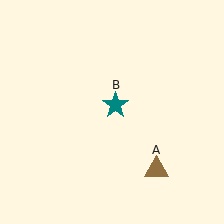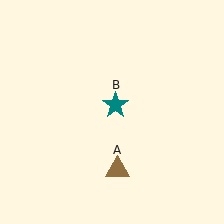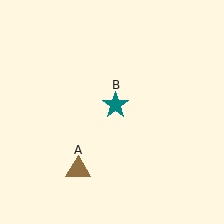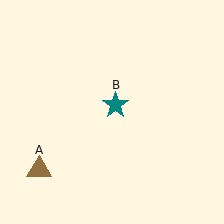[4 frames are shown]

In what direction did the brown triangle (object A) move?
The brown triangle (object A) moved left.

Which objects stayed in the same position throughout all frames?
Teal star (object B) remained stationary.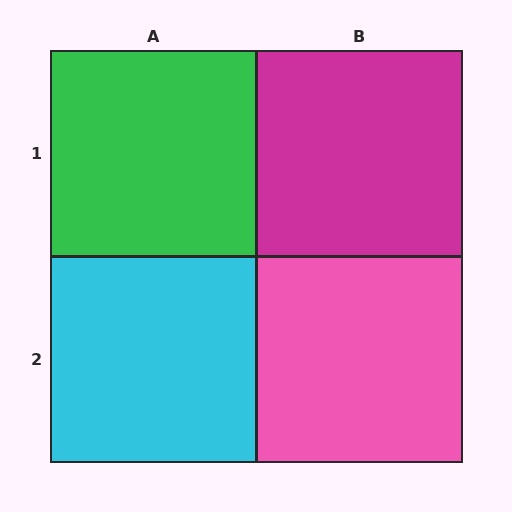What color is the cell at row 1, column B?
Magenta.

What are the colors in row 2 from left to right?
Cyan, pink.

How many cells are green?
1 cell is green.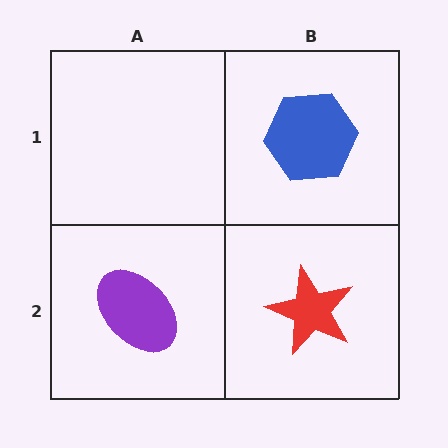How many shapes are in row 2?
2 shapes.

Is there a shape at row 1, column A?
No, that cell is empty.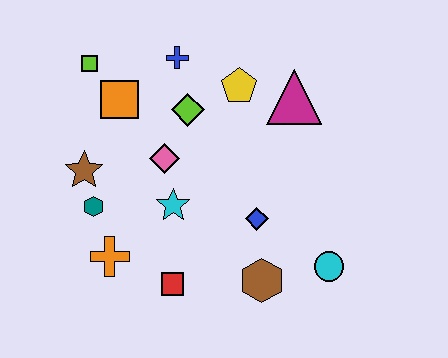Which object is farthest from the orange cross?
The magenta triangle is farthest from the orange cross.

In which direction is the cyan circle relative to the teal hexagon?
The cyan circle is to the right of the teal hexagon.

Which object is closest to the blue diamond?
The brown hexagon is closest to the blue diamond.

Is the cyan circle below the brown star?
Yes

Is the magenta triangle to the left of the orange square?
No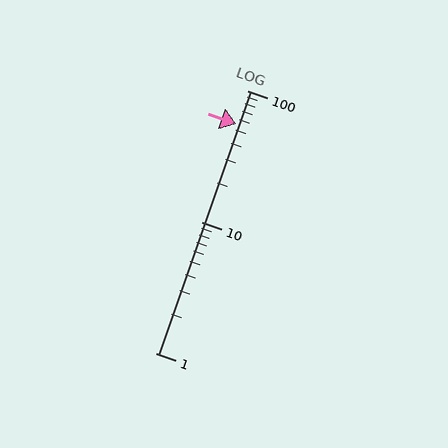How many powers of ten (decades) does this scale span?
The scale spans 2 decades, from 1 to 100.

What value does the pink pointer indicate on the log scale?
The pointer indicates approximately 56.